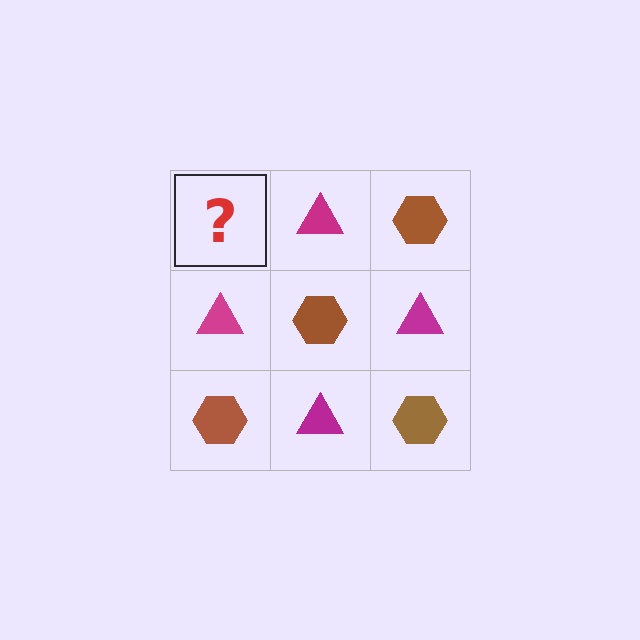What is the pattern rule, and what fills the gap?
The rule is that it alternates brown hexagon and magenta triangle in a checkerboard pattern. The gap should be filled with a brown hexagon.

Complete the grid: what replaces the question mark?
The question mark should be replaced with a brown hexagon.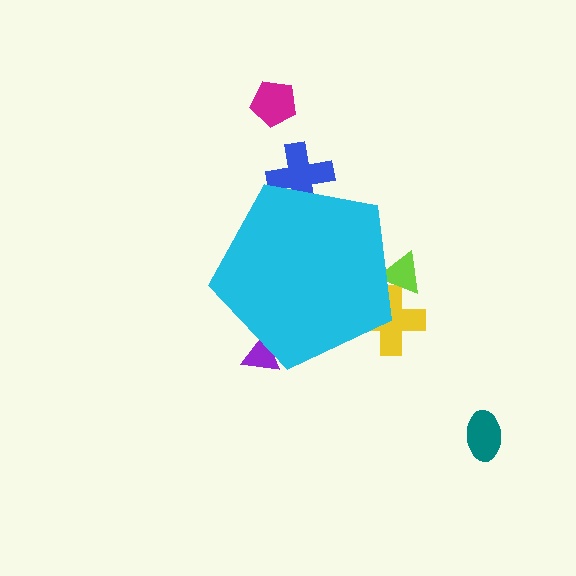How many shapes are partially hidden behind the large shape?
4 shapes are partially hidden.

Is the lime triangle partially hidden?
Yes, the lime triangle is partially hidden behind the cyan pentagon.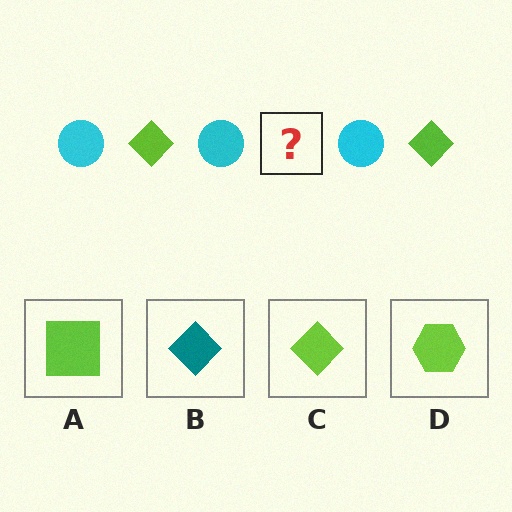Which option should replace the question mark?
Option C.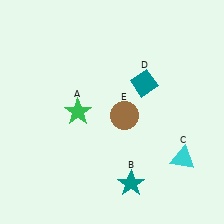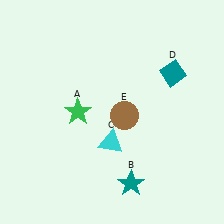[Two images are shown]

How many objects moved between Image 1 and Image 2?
2 objects moved between the two images.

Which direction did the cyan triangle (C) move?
The cyan triangle (C) moved left.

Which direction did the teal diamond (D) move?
The teal diamond (D) moved right.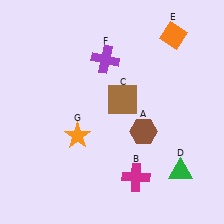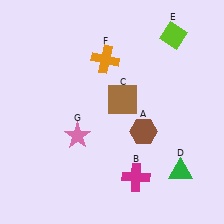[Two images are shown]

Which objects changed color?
E changed from orange to lime. F changed from purple to orange. G changed from orange to pink.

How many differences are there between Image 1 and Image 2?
There are 3 differences between the two images.